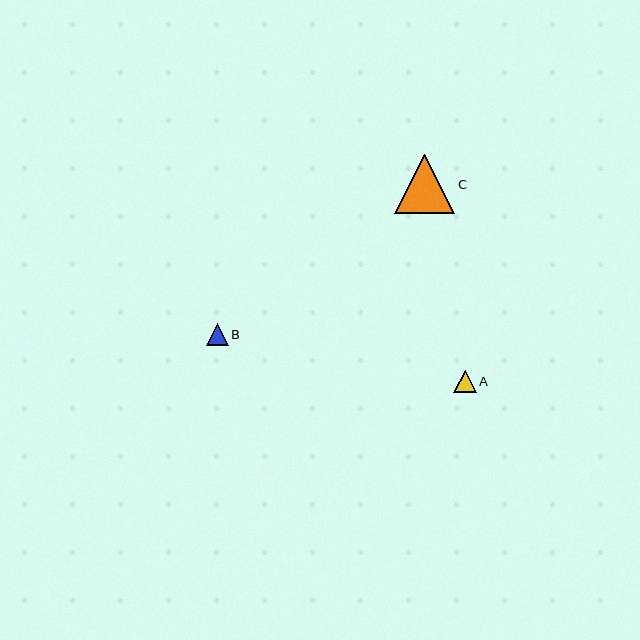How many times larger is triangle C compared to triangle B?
Triangle C is approximately 2.8 times the size of triangle B.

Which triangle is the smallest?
Triangle B is the smallest with a size of approximately 21 pixels.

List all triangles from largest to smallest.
From largest to smallest: C, A, B.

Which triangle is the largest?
Triangle C is the largest with a size of approximately 60 pixels.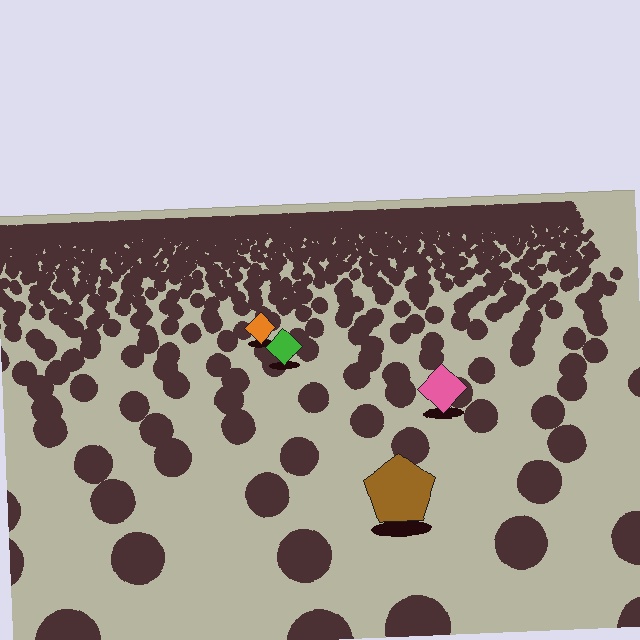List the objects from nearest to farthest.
From nearest to farthest: the brown pentagon, the pink diamond, the green diamond, the orange diamond.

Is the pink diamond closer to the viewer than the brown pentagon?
No. The brown pentagon is closer — you can tell from the texture gradient: the ground texture is coarser near it.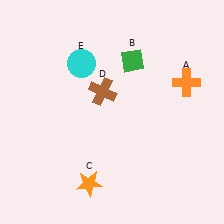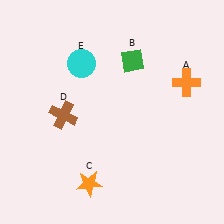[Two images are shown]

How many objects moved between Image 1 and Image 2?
1 object moved between the two images.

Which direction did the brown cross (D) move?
The brown cross (D) moved left.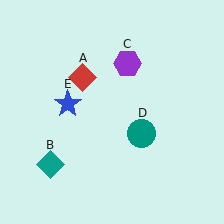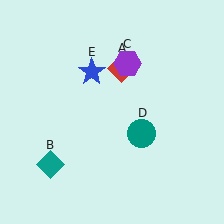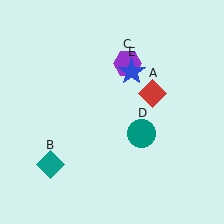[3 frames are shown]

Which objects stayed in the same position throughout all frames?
Teal diamond (object B) and purple hexagon (object C) and teal circle (object D) remained stationary.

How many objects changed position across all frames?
2 objects changed position: red diamond (object A), blue star (object E).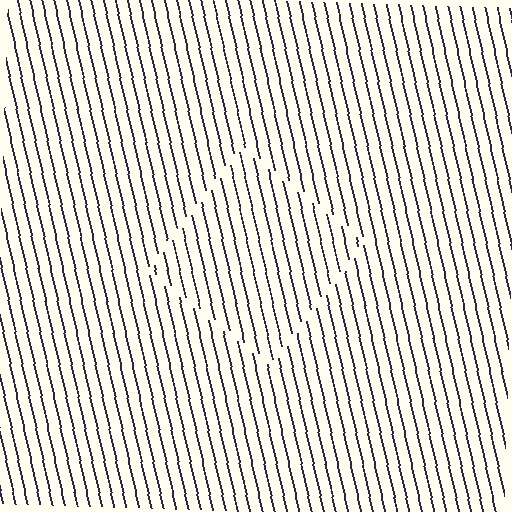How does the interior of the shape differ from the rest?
The interior of the shape contains the same grating, shifted by half a period — the contour is defined by the phase discontinuity where line-ends from the inner and outer gratings abut.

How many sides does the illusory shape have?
4 sides — the line-ends trace a square.